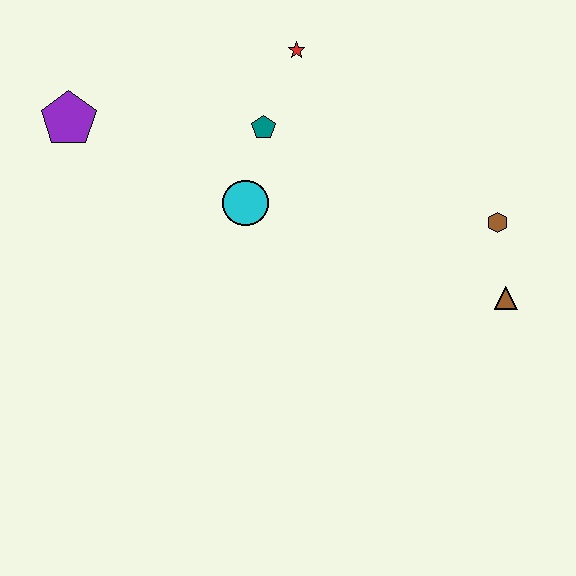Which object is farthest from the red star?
The brown triangle is farthest from the red star.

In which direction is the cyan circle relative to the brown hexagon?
The cyan circle is to the left of the brown hexagon.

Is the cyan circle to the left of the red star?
Yes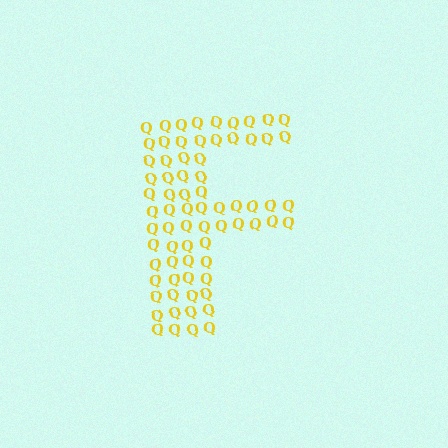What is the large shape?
The large shape is the letter F.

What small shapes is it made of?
It is made of small letter Q's.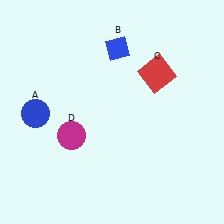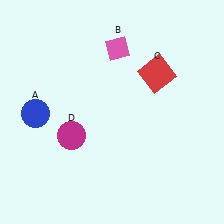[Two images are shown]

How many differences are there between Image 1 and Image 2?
There is 1 difference between the two images.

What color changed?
The diamond (B) changed from blue in Image 1 to pink in Image 2.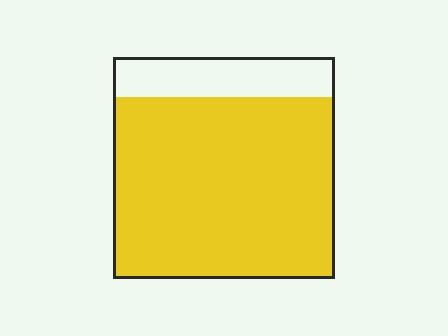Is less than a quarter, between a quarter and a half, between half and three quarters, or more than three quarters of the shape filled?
More than three quarters.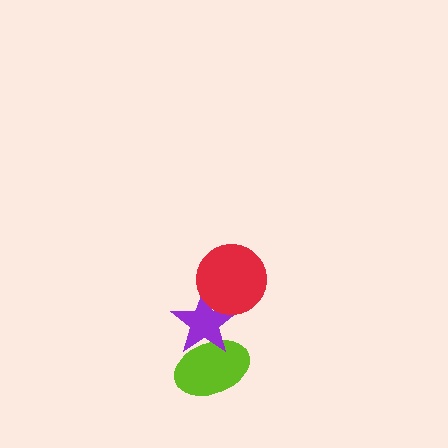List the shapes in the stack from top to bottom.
From top to bottom: the red circle, the purple star, the lime ellipse.